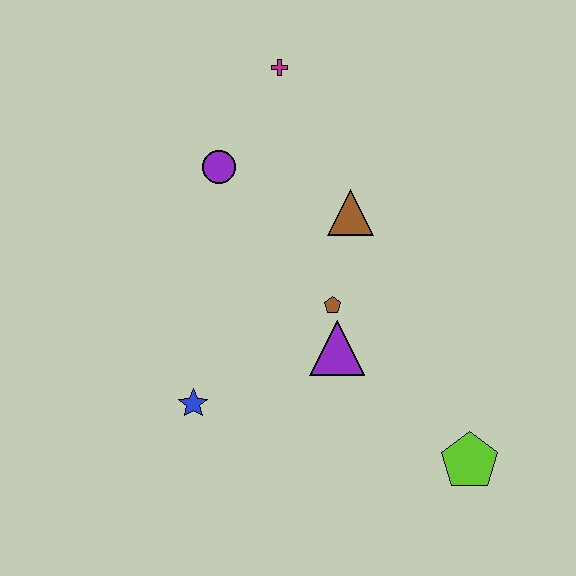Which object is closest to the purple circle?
The magenta cross is closest to the purple circle.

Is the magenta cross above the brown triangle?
Yes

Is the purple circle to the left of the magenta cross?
Yes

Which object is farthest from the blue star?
The magenta cross is farthest from the blue star.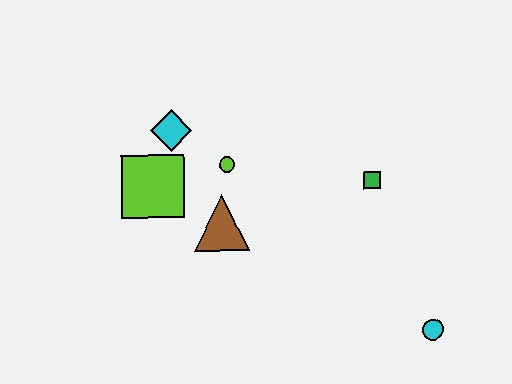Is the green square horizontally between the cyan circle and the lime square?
Yes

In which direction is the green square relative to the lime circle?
The green square is to the right of the lime circle.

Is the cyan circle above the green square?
No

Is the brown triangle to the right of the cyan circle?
No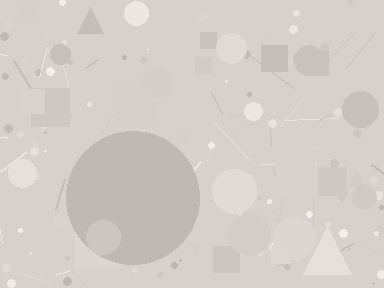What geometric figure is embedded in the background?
A circle is embedded in the background.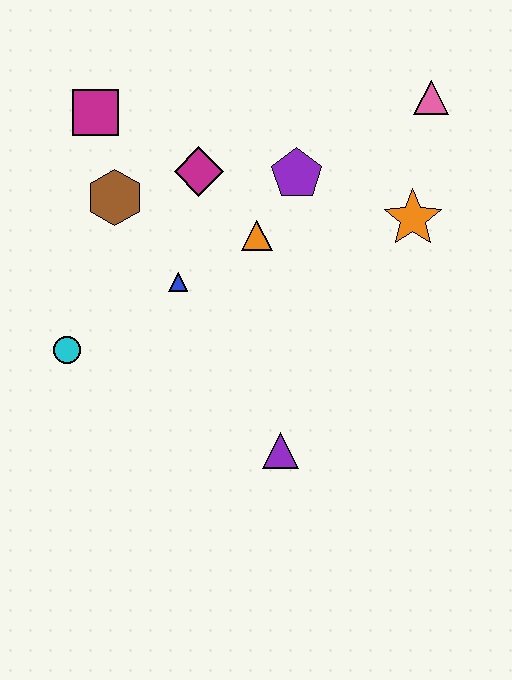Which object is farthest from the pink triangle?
The cyan circle is farthest from the pink triangle.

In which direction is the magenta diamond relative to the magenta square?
The magenta diamond is to the right of the magenta square.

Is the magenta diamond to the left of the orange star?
Yes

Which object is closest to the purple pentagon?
The orange triangle is closest to the purple pentagon.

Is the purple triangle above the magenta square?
No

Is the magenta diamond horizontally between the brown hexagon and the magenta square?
No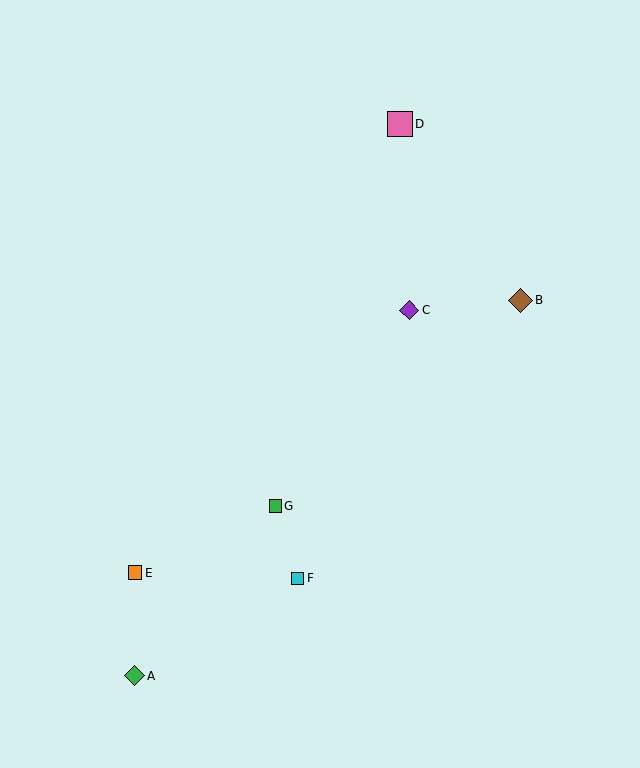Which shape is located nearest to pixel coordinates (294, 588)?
The cyan square (labeled F) at (297, 578) is nearest to that location.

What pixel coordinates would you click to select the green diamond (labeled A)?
Click at (135, 676) to select the green diamond A.